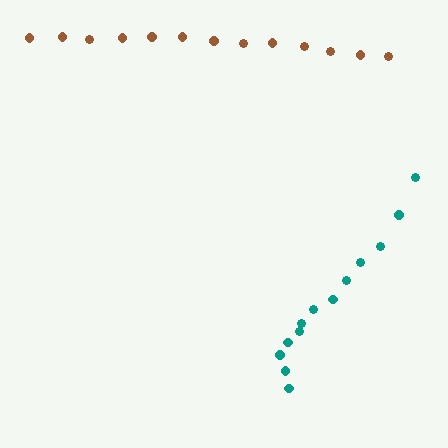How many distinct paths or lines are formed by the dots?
There are 2 distinct paths.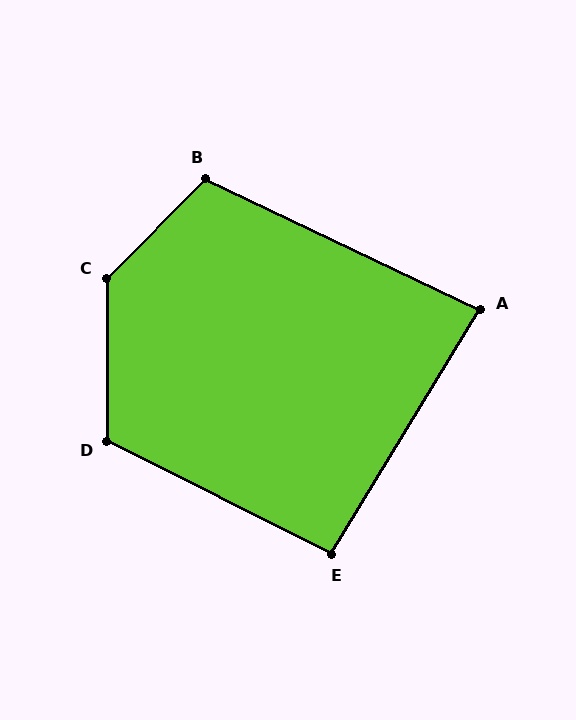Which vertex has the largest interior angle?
C, at approximately 135 degrees.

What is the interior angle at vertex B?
Approximately 109 degrees (obtuse).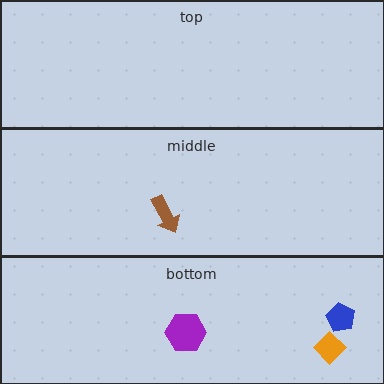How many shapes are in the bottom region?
3.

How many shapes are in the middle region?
1.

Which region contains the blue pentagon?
The bottom region.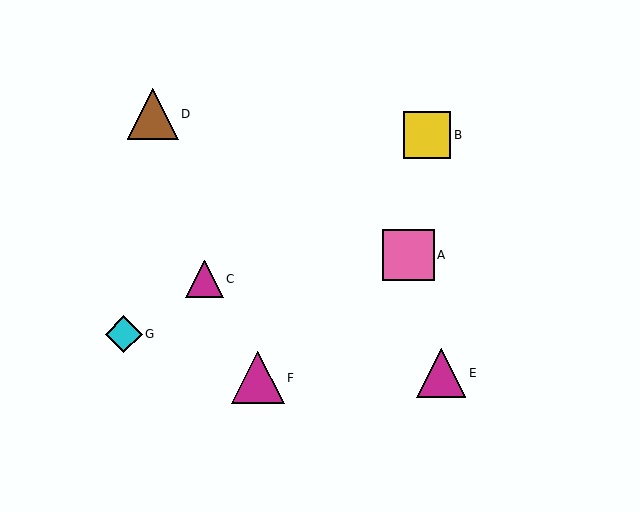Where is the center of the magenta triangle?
The center of the magenta triangle is at (258, 378).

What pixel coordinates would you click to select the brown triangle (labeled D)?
Click at (153, 114) to select the brown triangle D.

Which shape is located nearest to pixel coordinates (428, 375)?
The magenta triangle (labeled E) at (441, 373) is nearest to that location.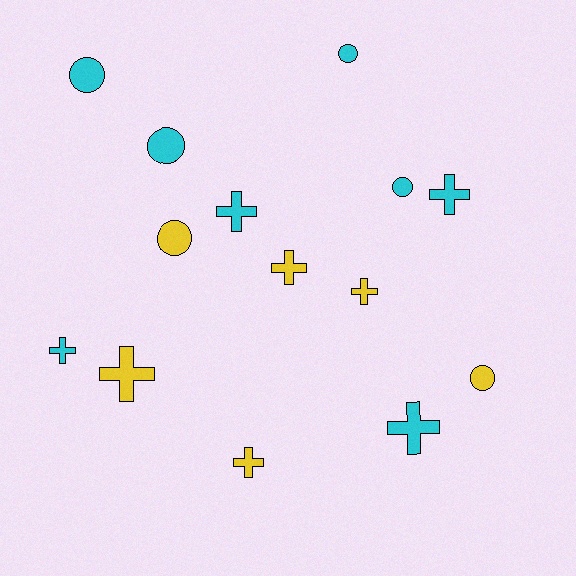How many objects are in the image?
There are 14 objects.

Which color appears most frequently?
Cyan, with 8 objects.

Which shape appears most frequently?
Cross, with 8 objects.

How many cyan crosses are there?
There are 4 cyan crosses.